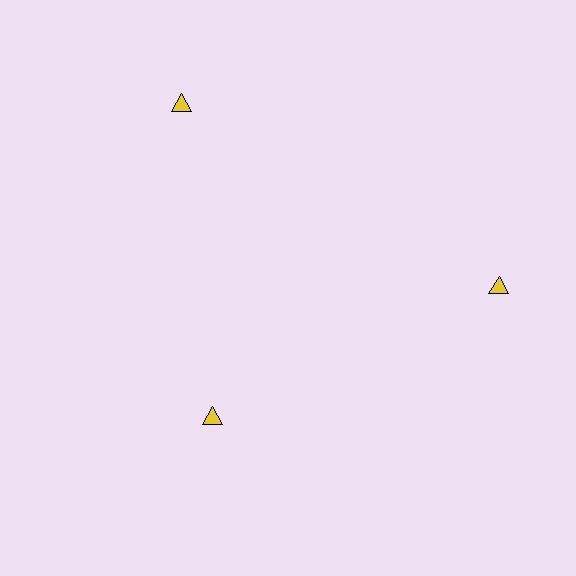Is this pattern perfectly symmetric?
No. The 3 yellow triangles are arranged in a ring, but one element near the 7 o'clock position is pulled inward toward the center, breaking the 3-fold rotational symmetry.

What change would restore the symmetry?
The symmetry would be restored by moving it outward, back onto the ring so that all 3 triangles sit at equal angles and equal distance from the center.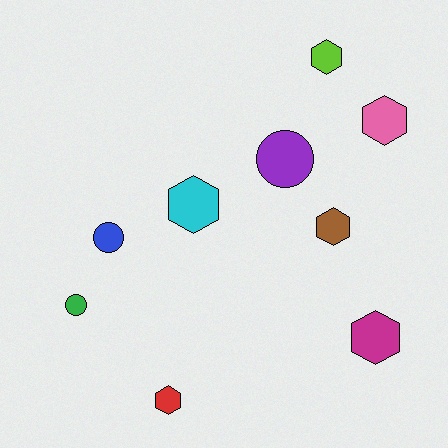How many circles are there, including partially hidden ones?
There are 3 circles.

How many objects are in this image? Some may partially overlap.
There are 9 objects.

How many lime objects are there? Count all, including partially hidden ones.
There is 1 lime object.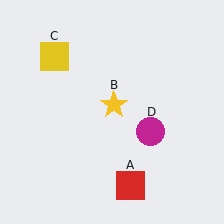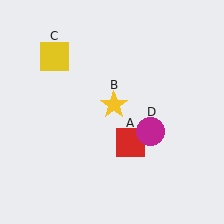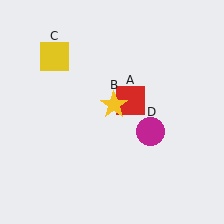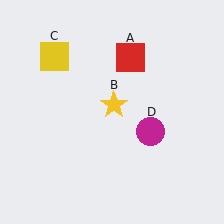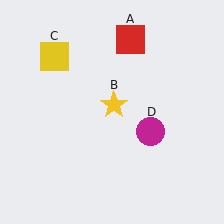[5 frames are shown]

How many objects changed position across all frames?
1 object changed position: red square (object A).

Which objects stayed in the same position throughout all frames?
Yellow star (object B) and yellow square (object C) and magenta circle (object D) remained stationary.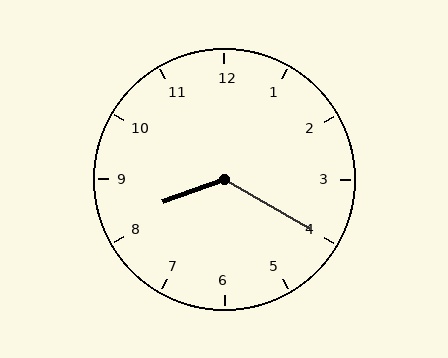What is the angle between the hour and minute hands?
Approximately 130 degrees.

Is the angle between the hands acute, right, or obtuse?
It is obtuse.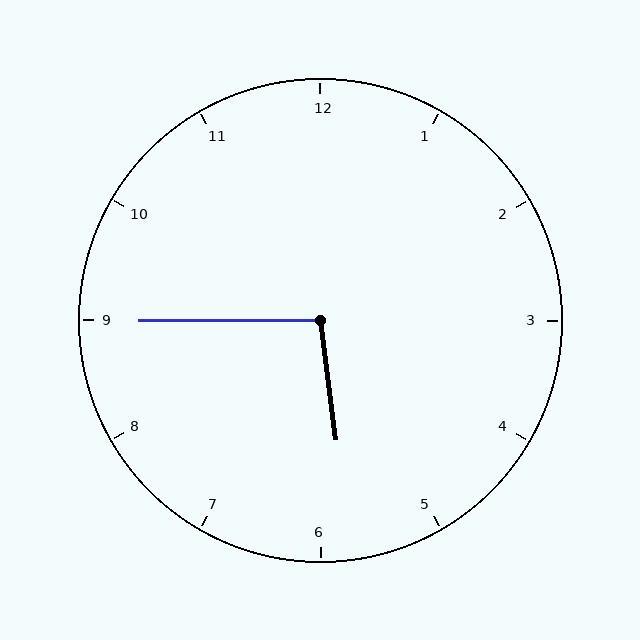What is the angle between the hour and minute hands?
Approximately 98 degrees.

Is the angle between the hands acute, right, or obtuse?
It is obtuse.